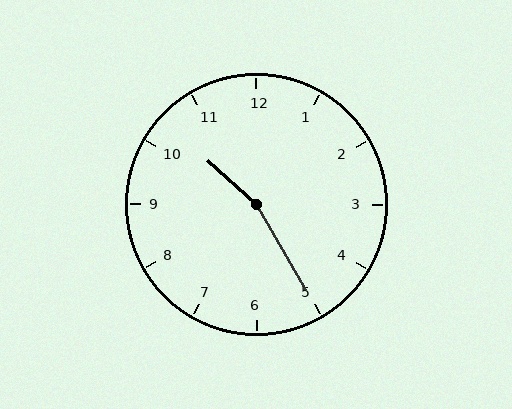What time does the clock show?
10:25.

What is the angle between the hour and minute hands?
Approximately 162 degrees.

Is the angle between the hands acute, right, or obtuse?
It is obtuse.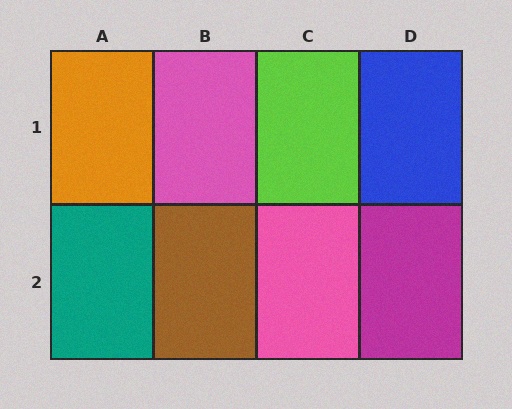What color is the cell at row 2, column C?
Pink.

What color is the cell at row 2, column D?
Magenta.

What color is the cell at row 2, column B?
Brown.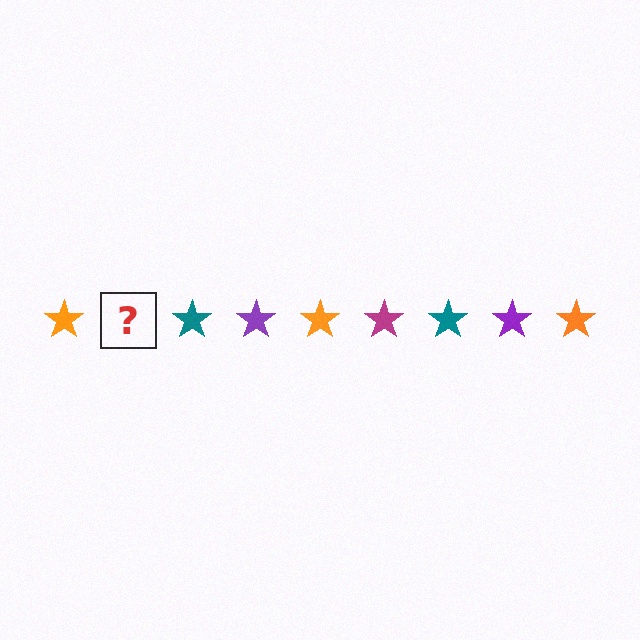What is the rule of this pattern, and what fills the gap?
The rule is that the pattern cycles through orange, magenta, teal, purple stars. The gap should be filled with a magenta star.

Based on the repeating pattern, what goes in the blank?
The blank should be a magenta star.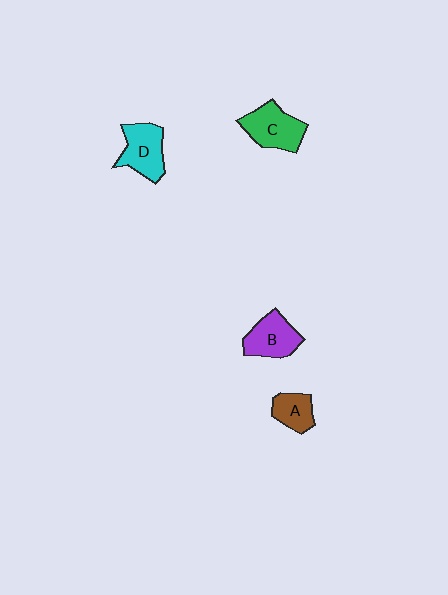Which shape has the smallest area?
Shape A (brown).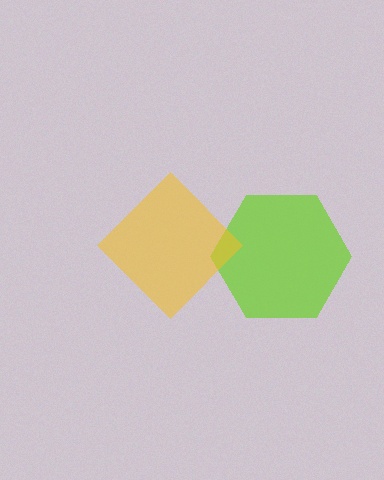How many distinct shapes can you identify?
There are 2 distinct shapes: a lime hexagon, a yellow diamond.